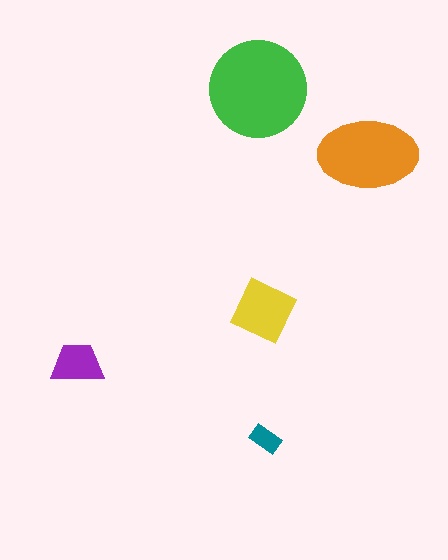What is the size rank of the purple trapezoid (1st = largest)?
4th.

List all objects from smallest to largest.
The teal rectangle, the purple trapezoid, the yellow diamond, the orange ellipse, the green circle.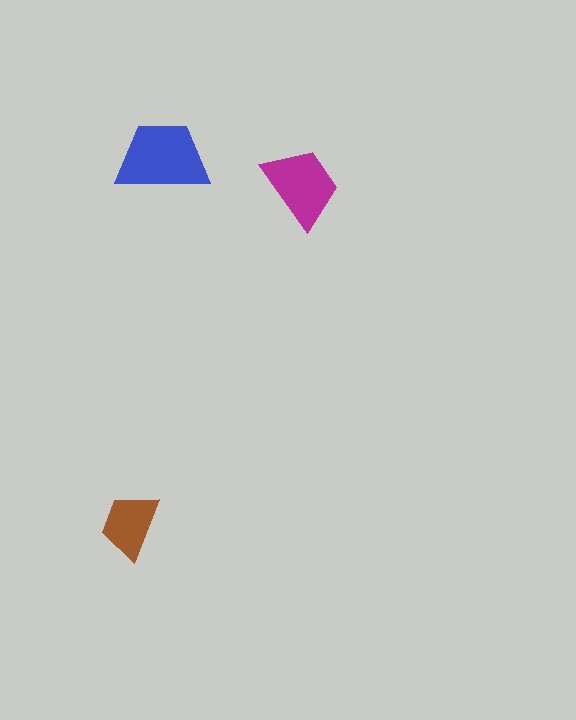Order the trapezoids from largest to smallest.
the blue one, the magenta one, the brown one.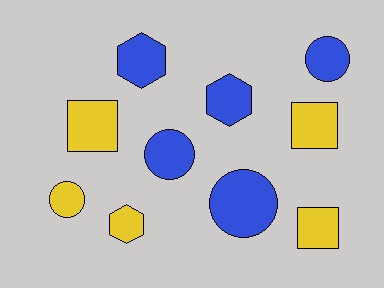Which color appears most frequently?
Blue, with 5 objects.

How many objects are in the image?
There are 10 objects.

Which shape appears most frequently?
Circle, with 4 objects.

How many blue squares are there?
There are no blue squares.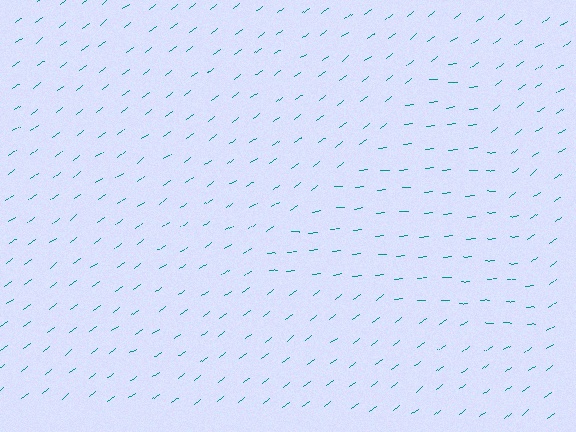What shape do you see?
I see a triangle.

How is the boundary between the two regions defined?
The boundary is defined purely by a change in line orientation (approximately 31 degrees difference). All lines are the same color and thickness.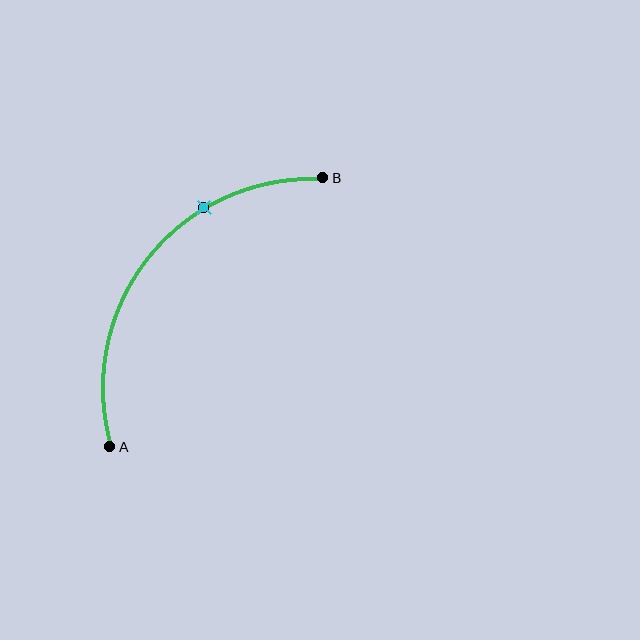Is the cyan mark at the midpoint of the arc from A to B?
No. The cyan mark lies on the arc but is closer to endpoint B. The arc midpoint would be at the point on the curve equidistant along the arc from both A and B.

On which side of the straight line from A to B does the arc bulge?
The arc bulges above and to the left of the straight line connecting A and B.